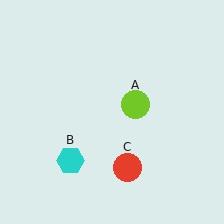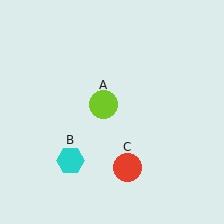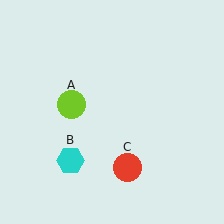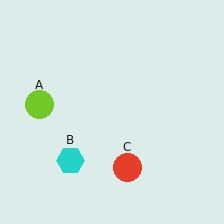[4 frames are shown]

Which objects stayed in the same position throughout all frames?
Cyan hexagon (object B) and red circle (object C) remained stationary.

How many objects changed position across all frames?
1 object changed position: lime circle (object A).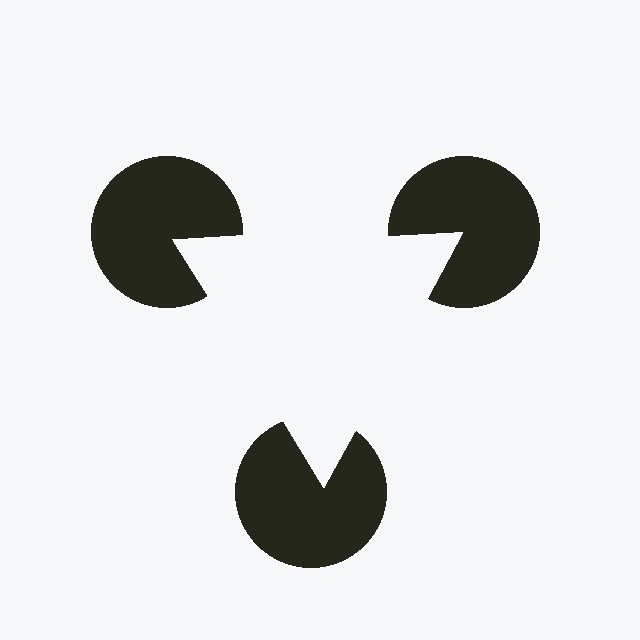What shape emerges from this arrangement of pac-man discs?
An illusory triangle — its edges are inferred from the aligned wedge cuts in the pac-man discs, not physically drawn.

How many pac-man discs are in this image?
There are 3 — one at each vertex of the illusory triangle.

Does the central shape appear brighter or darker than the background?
It typically appears slightly brighter than the background, even though no actual brightness change is drawn.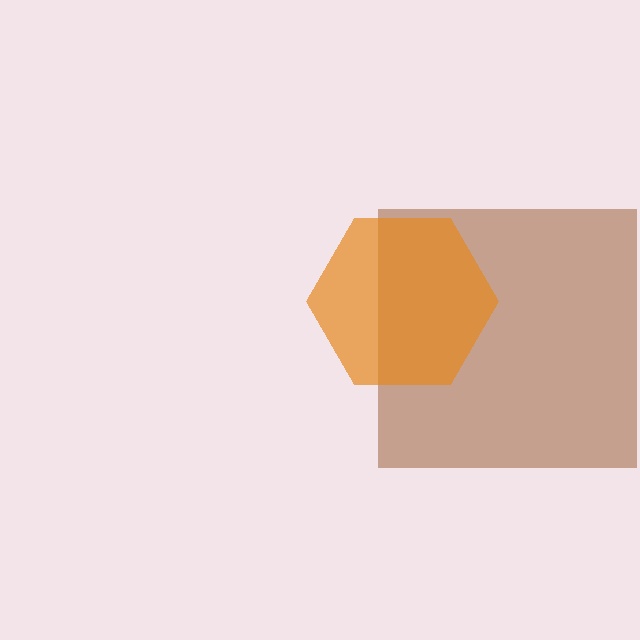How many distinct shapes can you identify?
There are 2 distinct shapes: a brown square, an orange hexagon.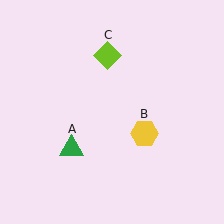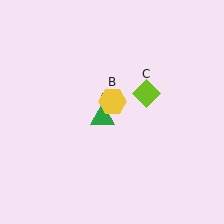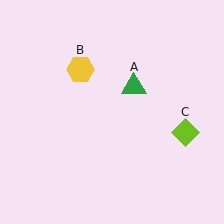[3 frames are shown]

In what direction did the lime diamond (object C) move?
The lime diamond (object C) moved down and to the right.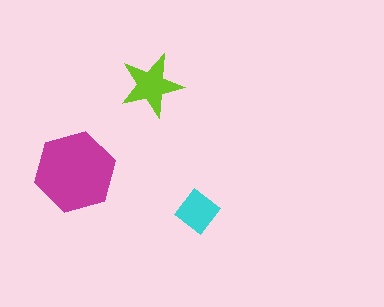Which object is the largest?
The magenta hexagon.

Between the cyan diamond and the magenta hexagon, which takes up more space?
The magenta hexagon.